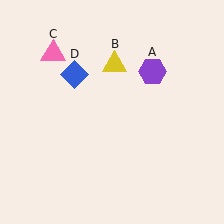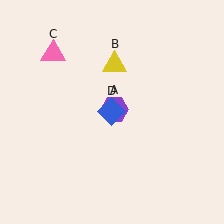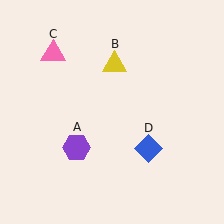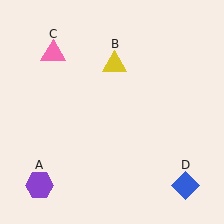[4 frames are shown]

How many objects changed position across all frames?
2 objects changed position: purple hexagon (object A), blue diamond (object D).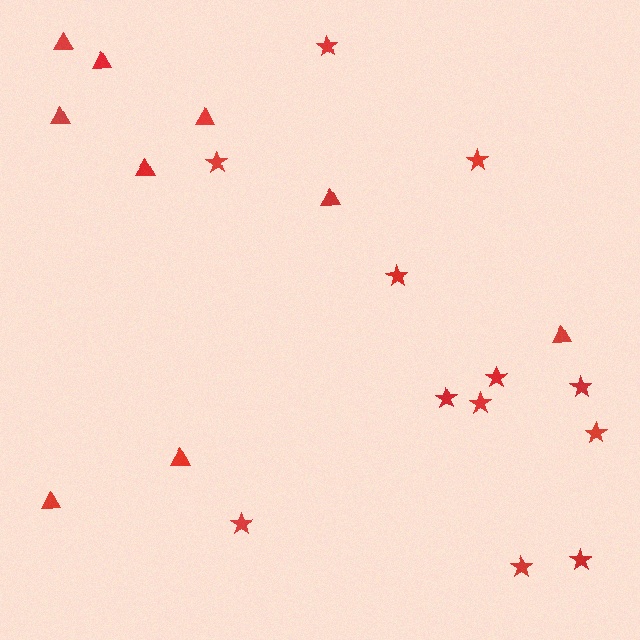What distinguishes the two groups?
There are 2 groups: one group of stars (12) and one group of triangles (9).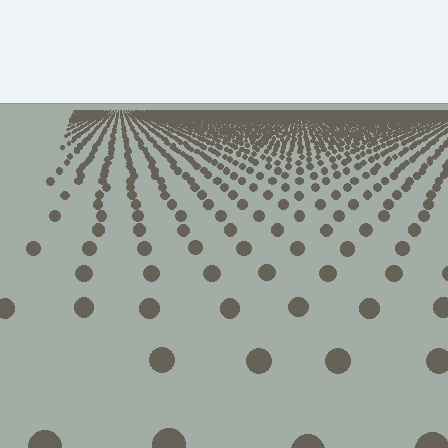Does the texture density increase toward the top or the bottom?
Density increases toward the top.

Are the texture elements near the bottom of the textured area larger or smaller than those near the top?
Larger. Near the bottom, elements are closer to the viewer and appear at a bigger on-screen size.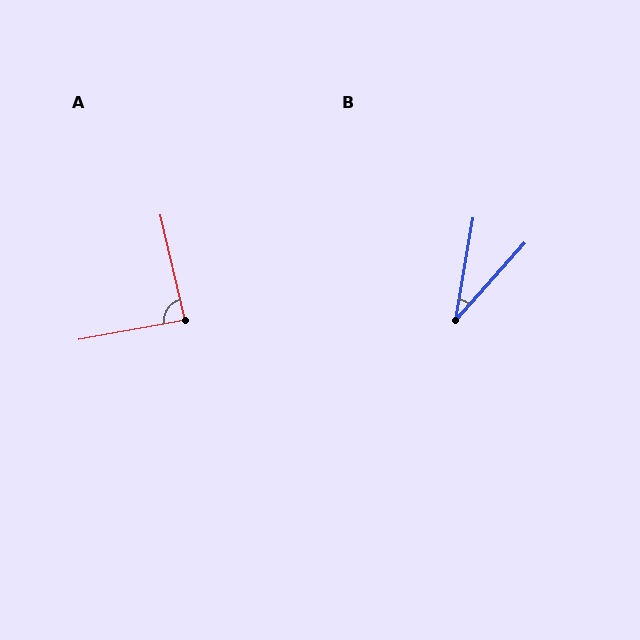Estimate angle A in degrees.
Approximately 87 degrees.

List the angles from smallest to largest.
B (33°), A (87°).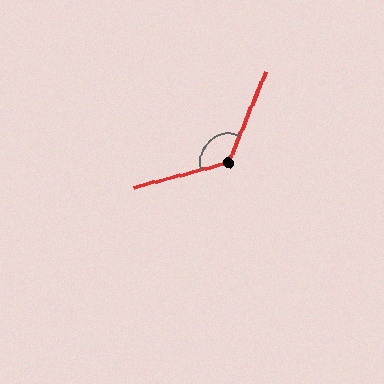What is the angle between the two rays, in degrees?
Approximately 127 degrees.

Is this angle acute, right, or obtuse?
It is obtuse.